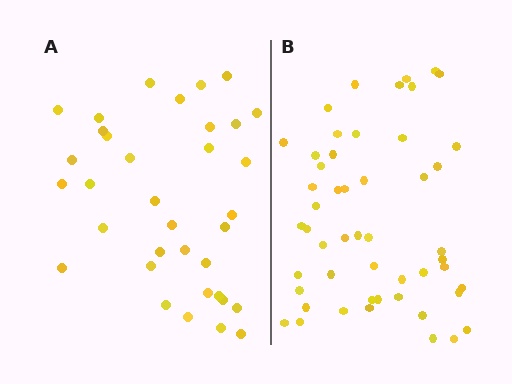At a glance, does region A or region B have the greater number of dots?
Region B (the right region) has more dots.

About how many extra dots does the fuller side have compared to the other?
Region B has approximately 15 more dots than region A.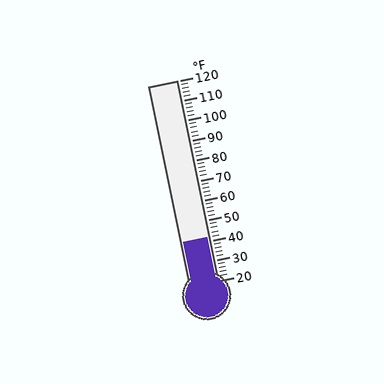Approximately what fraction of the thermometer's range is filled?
The thermometer is filled to approximately 20% of its range.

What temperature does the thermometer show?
The thermometer shows approximately 42°F.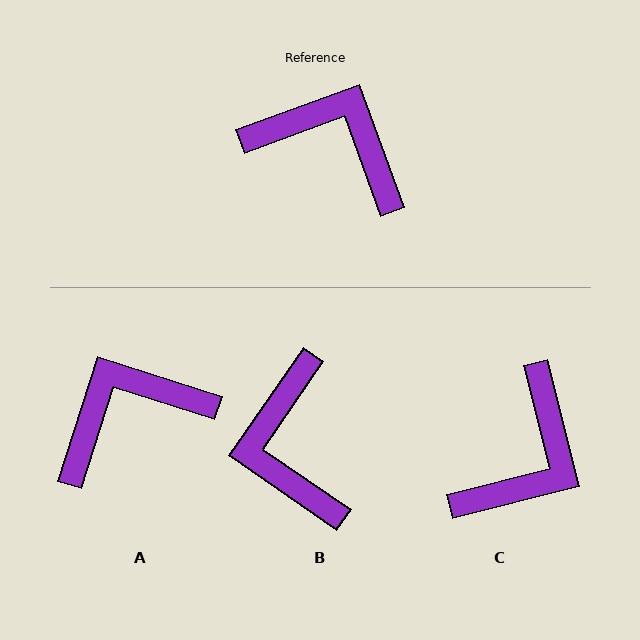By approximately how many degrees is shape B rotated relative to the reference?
Approximately 125 degrees counter-clockwise.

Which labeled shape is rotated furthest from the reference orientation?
B, about 125 degrees away.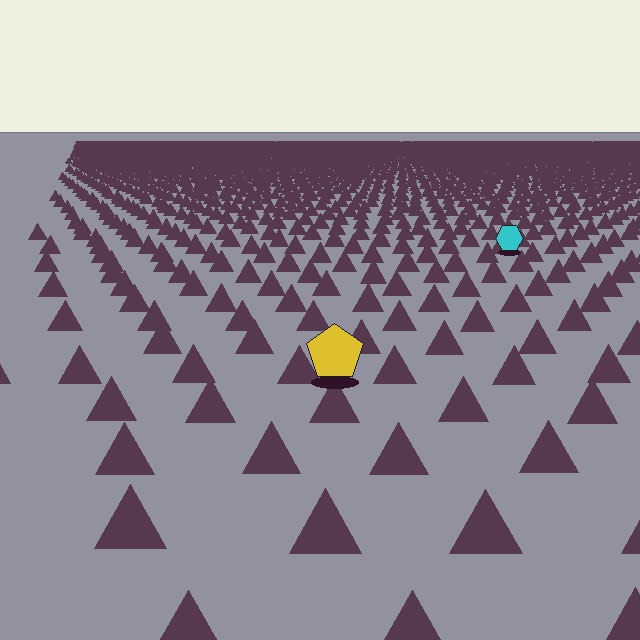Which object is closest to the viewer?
The yellow pentagon is closest. The texture marks near it are larger and more spread out.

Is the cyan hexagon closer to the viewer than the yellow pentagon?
No. The yellow pentagon is closer — you can tell from the texture gradient: the ground texture is coarser near it.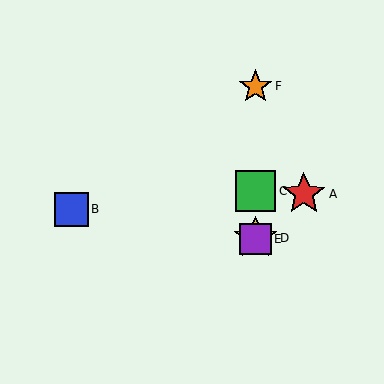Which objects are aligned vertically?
Objects C, D, E, F are aligned vertically.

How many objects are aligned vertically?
4 objects (C, D, E, F) are aligned vertically.